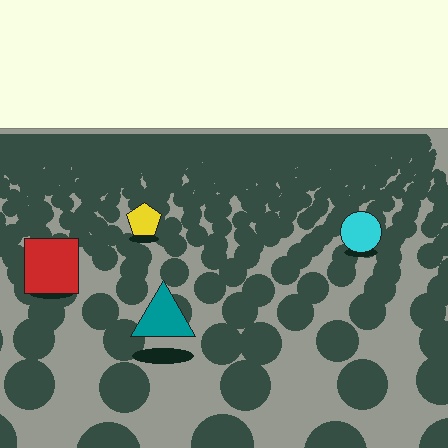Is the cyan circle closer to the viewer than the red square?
No. The red square is closer — you can tell from the texture gradient: the ground texture is coarser near it.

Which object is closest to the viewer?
The teal triangle is closest. The texture marks near it are larger and more spread out.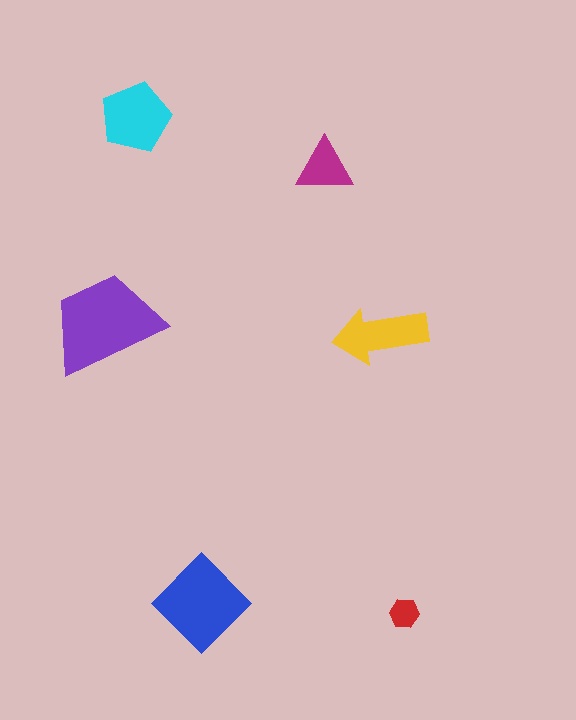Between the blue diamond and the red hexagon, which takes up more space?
The blue diamond.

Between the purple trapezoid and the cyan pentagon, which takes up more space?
The purple trapezoid.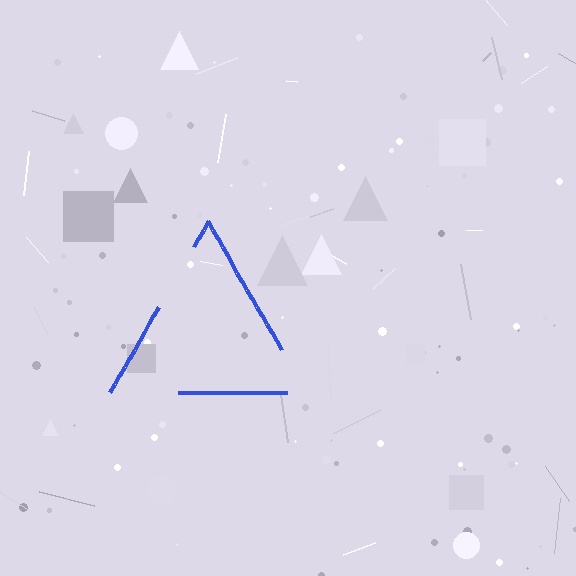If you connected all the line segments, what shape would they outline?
They would outline a triangle.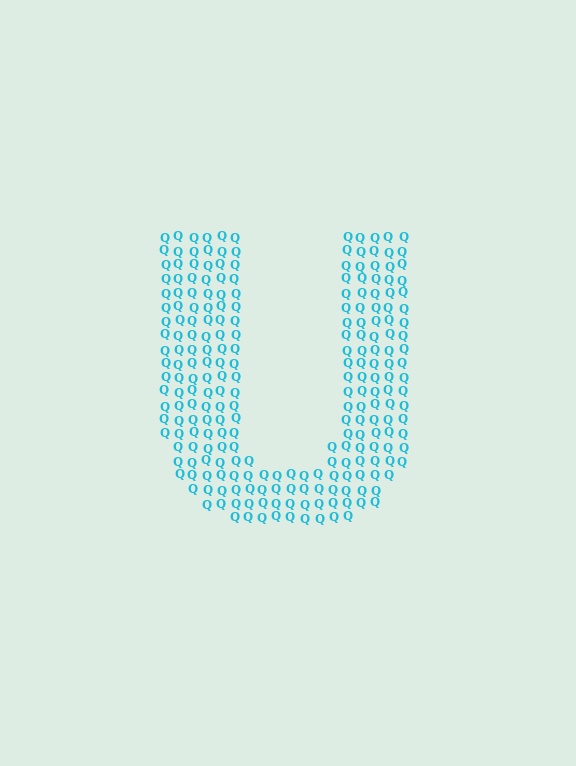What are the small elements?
The small elements are letter Q's.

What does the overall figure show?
The overall figure shows the letter U.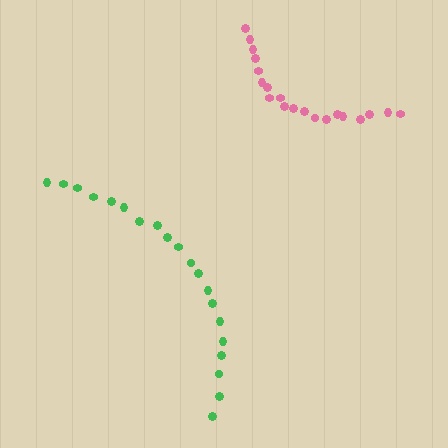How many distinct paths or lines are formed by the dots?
There are 2 distinct paths.